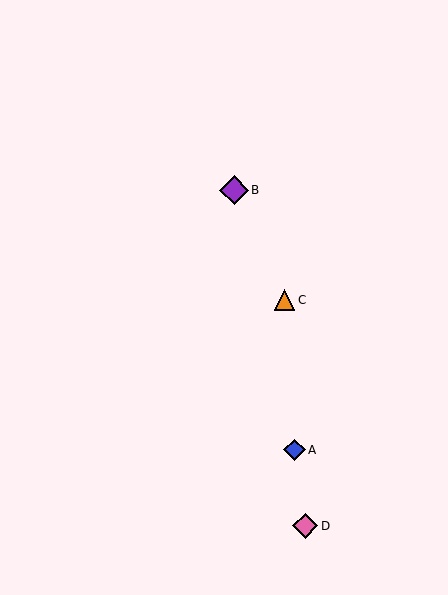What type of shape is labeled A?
Shape A is a blue diamond.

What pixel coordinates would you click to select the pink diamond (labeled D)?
Click at (305, 526) to select the pink diamond D.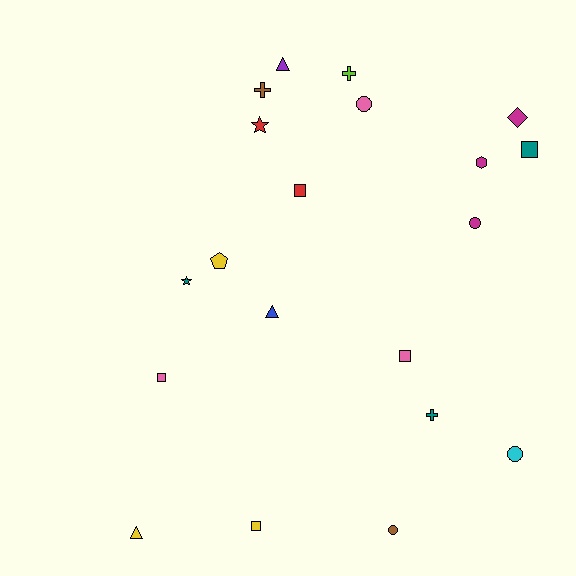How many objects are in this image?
There are 20 objects.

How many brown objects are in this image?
There are 2 brown objects.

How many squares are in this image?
There are 5 squares.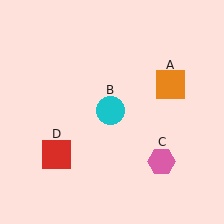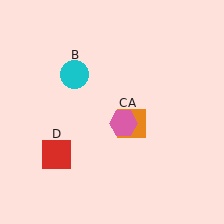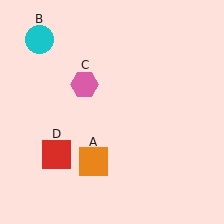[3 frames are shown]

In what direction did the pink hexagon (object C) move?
The pink hexagon (object C) moved up and to the left.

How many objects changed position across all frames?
3 objects changed position: orange square (object A), cyan circle (object B), pink hexagon (object C).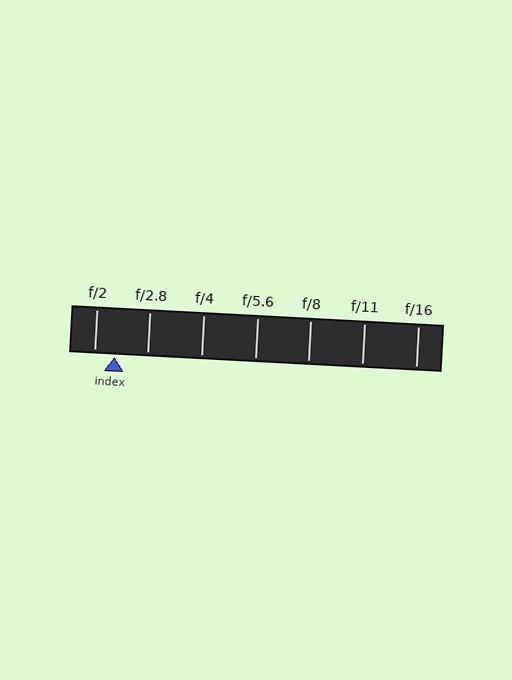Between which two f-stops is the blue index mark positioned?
The index mark is between f/2 and f/2.8.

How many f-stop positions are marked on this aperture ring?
There are 7 f-stop positions marked.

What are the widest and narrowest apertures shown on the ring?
The widest aperture shown is f/2 and the narrowest is f/16.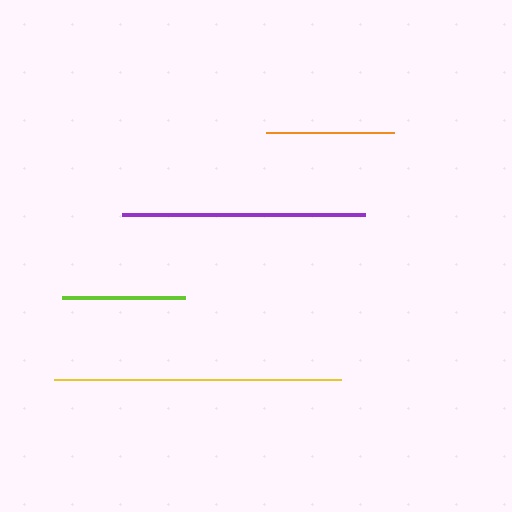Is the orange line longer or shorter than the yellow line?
The yellow line is longer than the orange line.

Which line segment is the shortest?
The lime line is the shortest at approximately 122 pixels.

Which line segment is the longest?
The yellow line is the longest at approximately 288 pixels.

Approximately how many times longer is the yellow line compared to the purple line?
The yellow line is approximately 1.2 times the length of the purple line.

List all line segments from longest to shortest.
From longest to shortest: yellow, purple, orange, lime.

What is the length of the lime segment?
The lime segment is approximately 122 pixels long.